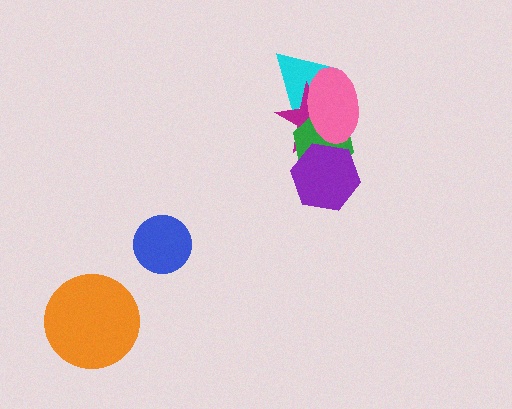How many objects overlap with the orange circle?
0 objects overlap with the orange circle.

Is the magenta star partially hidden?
Yes, it is partially covered by another shape.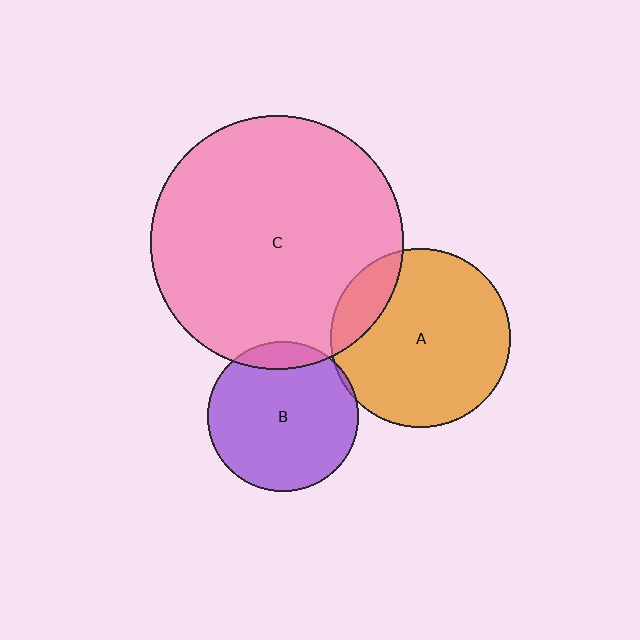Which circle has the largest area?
Circle C (pink).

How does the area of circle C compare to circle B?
Approximately 2.8 times.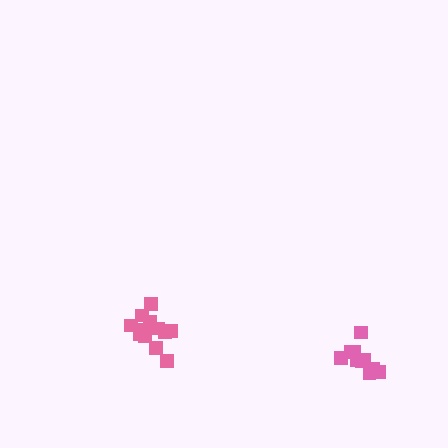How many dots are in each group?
Group 1: 12 dots, Group 2: 10 dots (22 total).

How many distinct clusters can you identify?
There are 2 distinct clusters.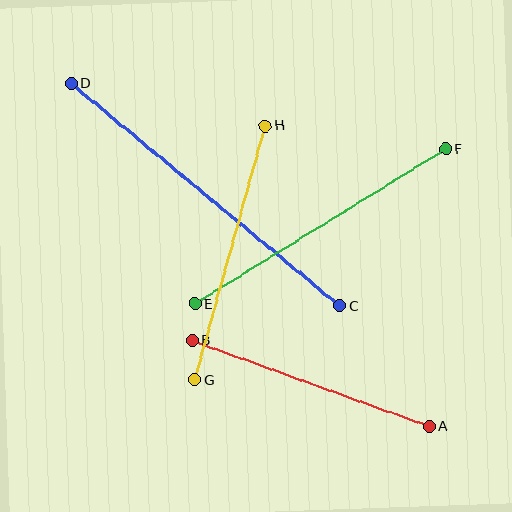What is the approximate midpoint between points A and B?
The midpoint is at approximately (311, 384) pixels.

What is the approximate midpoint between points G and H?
The midpoint is at approximately (230, 253) pixels.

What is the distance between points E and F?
The distance is approximately 294 pixels.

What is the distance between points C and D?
The distance is approximately 348 pixels.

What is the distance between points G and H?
The distance is approximately 264 pixels.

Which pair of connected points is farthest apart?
Points C and D are farthest apart.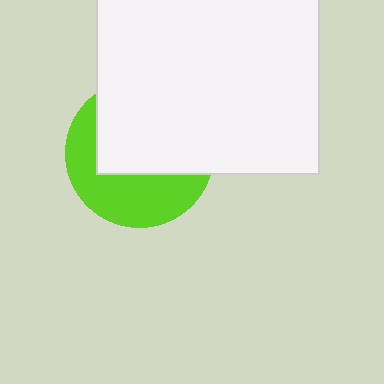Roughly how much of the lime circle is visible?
A small part of it is visible (roughly 42%).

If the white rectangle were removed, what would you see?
You would see the complete lime circle.